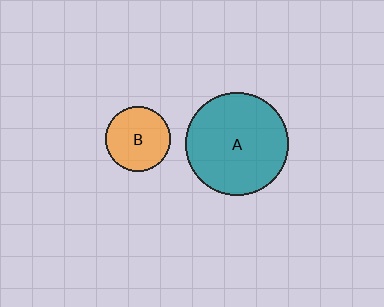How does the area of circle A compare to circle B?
Approximately 2.5 times.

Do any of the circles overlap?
No, none of the circles overlap.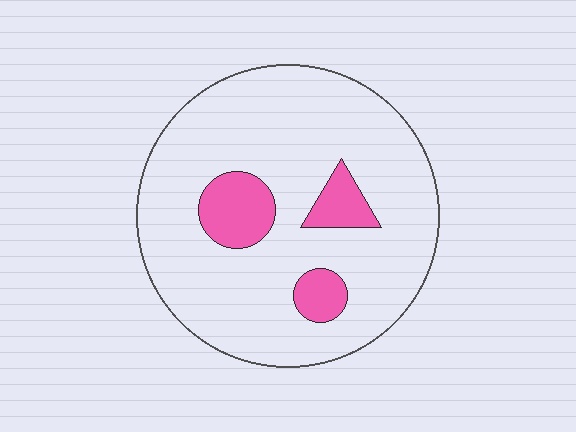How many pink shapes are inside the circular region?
3.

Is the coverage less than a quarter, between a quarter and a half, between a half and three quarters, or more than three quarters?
Less than a quarter.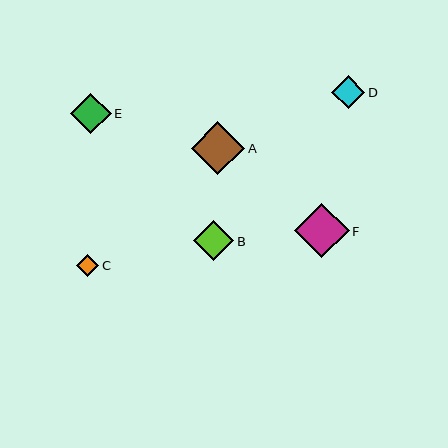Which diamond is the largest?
Diamond F is the largest with a size of approximately 55 pixels.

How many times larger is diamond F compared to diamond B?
Diamond F is approximately 1.4 times the size of diamond B.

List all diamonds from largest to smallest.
From largest to smallest: F, A, B, E, D, C.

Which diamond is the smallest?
Diamond C is the smallest with a size of approximately 22 pixels.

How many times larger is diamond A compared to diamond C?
Diamond A is approximately 2.5 times the size of diamond C.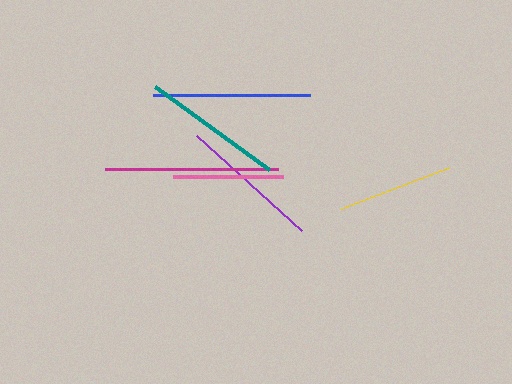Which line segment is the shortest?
The pink line is the shortest at approximately 109 pixels.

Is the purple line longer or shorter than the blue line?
The blue line is longer than the purple line.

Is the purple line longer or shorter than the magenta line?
The magenta line is longer than the purple line.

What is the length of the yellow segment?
The yellow segment is approximately 116 pixels long.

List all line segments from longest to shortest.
From longest to shortest: magenta, blue, purple, teal, yellow, pink.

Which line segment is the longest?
The magenta line is the longest at approximately 173 pixels.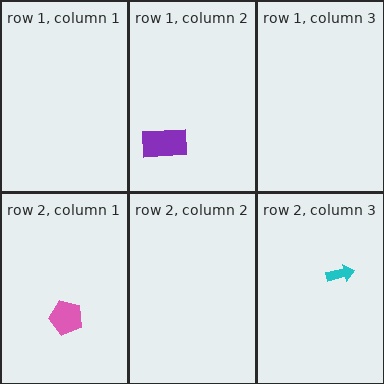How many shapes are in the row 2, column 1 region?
1.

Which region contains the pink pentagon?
The row 2, column 1 region.